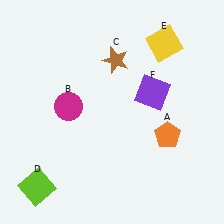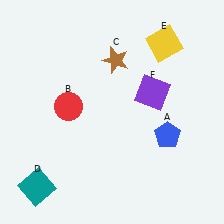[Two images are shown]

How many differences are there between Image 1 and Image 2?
There are 3 differences between the two images.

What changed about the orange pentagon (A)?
In Image 1, A is orange. In Image 2, it changed to blue.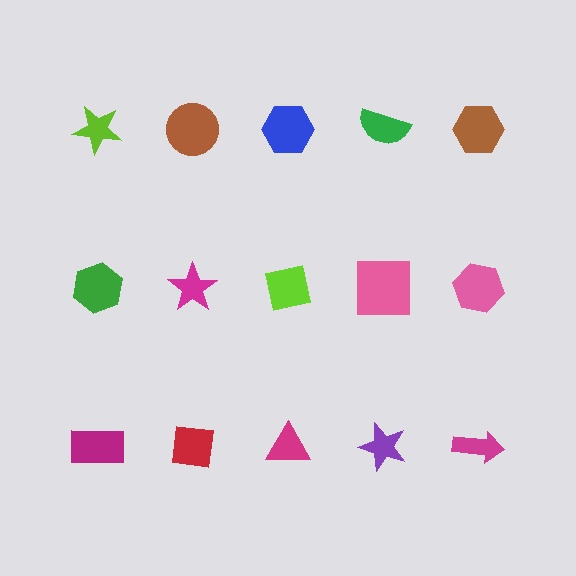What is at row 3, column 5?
A magenta arrow.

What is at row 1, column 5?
A brown hexagon.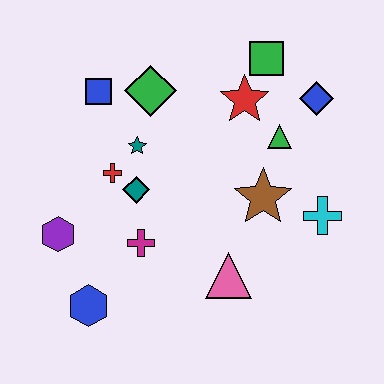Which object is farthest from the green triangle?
The blue hexagon is farthest from the green triangle.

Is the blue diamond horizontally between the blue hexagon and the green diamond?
No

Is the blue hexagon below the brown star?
Yes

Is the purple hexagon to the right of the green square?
No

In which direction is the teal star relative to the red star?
The teal star is to the left of the red star.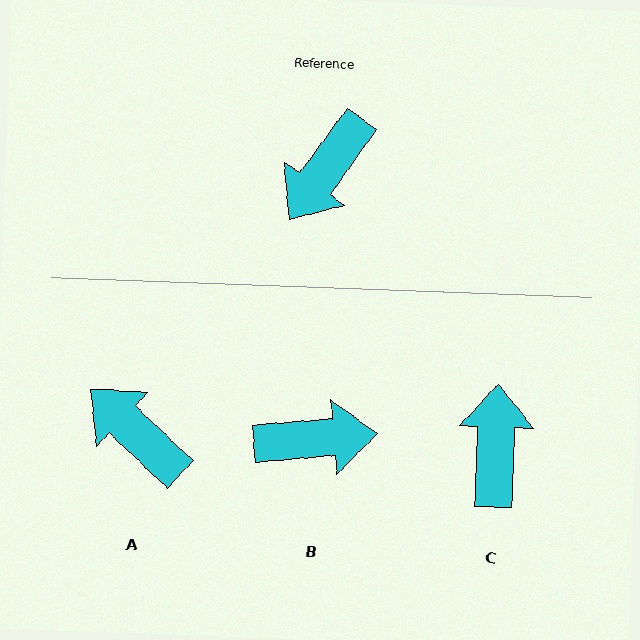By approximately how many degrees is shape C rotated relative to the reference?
Approximately 147 degrees clockwise.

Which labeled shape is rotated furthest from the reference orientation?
C, about 147 degrees away.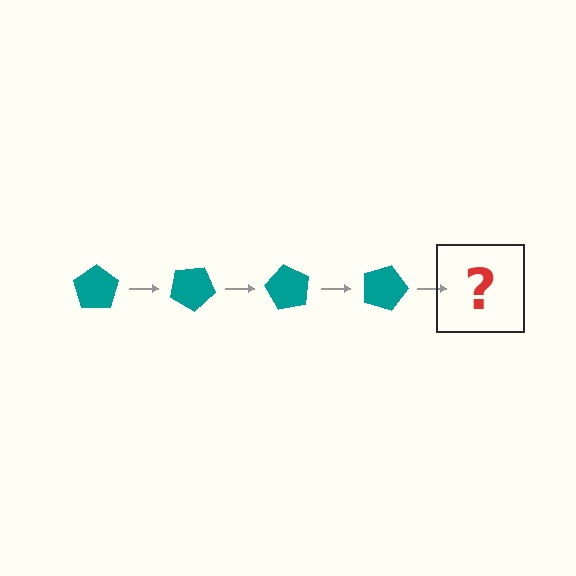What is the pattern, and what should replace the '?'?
The pattern is that the pentagon rotates 30 degrees each step. The '?' should be a teal pentagon rotated 120 degrees.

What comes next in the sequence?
The next element should be a teal pentagon rotated 120 degrees.